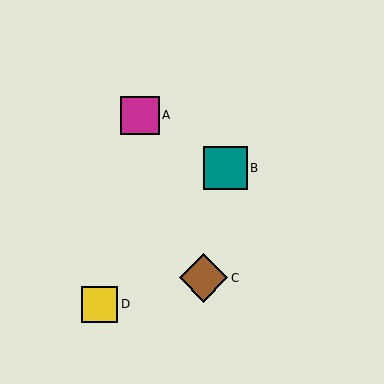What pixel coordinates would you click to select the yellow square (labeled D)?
Click at (99, 304) to select the yellow square D.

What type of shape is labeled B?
Shape B is a teal square.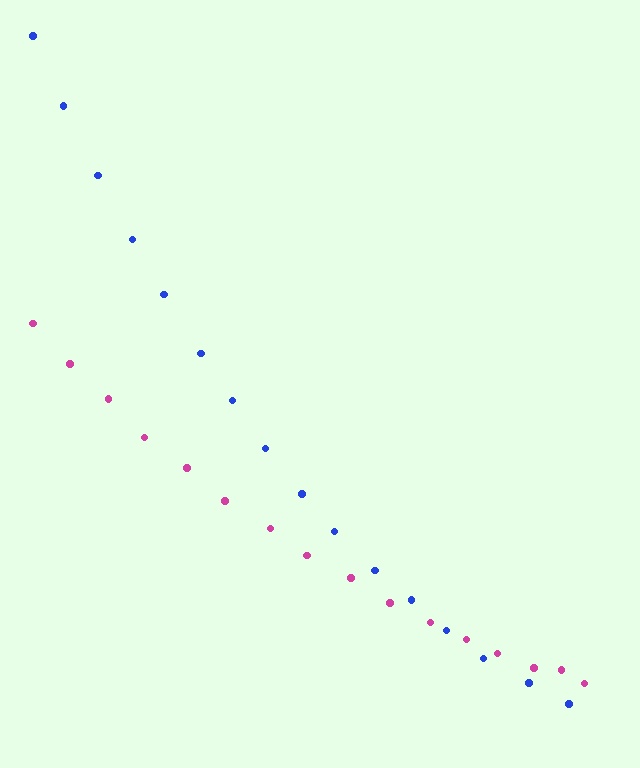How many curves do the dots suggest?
There are 2 distinct paths.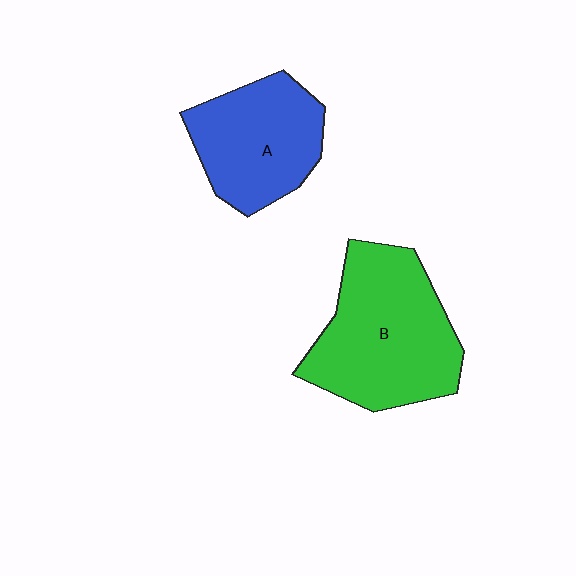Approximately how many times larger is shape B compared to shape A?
Approximately 1.4 times.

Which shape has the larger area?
Shape B (green).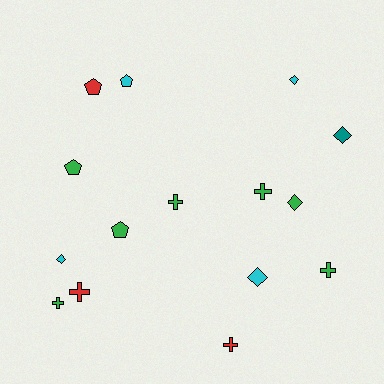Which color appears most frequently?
Green, with 7 objects.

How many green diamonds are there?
There is 1 green diamond.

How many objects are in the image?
There are 15 objects.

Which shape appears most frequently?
Cross, with 6 objects.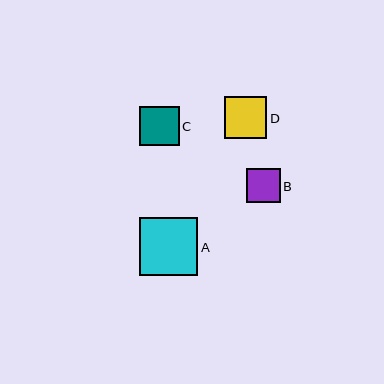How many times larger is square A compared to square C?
Square A is approximately 1.5 times the size of square C.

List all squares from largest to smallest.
From largest to smallest: A, D, C, B.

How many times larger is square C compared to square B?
Square C is approximately 1.2 times the size of square B.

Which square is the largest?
Square A is the largest with a size of approximately 58 pixels.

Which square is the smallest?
Square B is the smallest with a size of approximately 34 pixels.